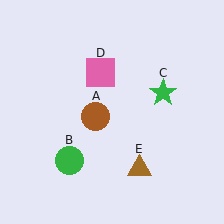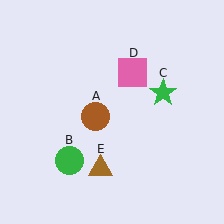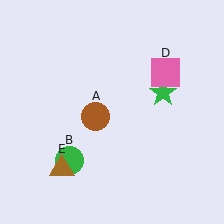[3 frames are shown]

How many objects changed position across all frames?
2 objects changed position: pink square (object D), brown triangle (object E).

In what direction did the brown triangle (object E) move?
The brown triangle (object E) moved left.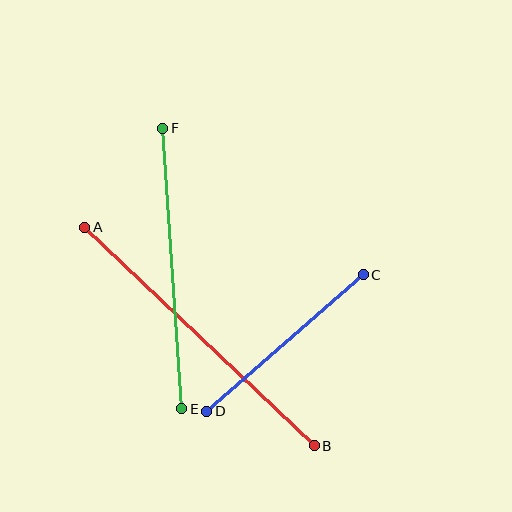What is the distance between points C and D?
The distance is approximately 208 pixels.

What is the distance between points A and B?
The distance is approximately 317 pixels.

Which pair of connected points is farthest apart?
Points A and B are farthest apart.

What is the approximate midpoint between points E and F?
The midpoint is at approximately (172, 268) pixels.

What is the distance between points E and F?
The distance is approximately 281 pixels.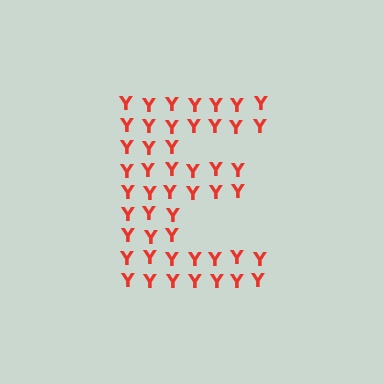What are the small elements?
The small elements are letter Y's.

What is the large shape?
The large shape is the letter E.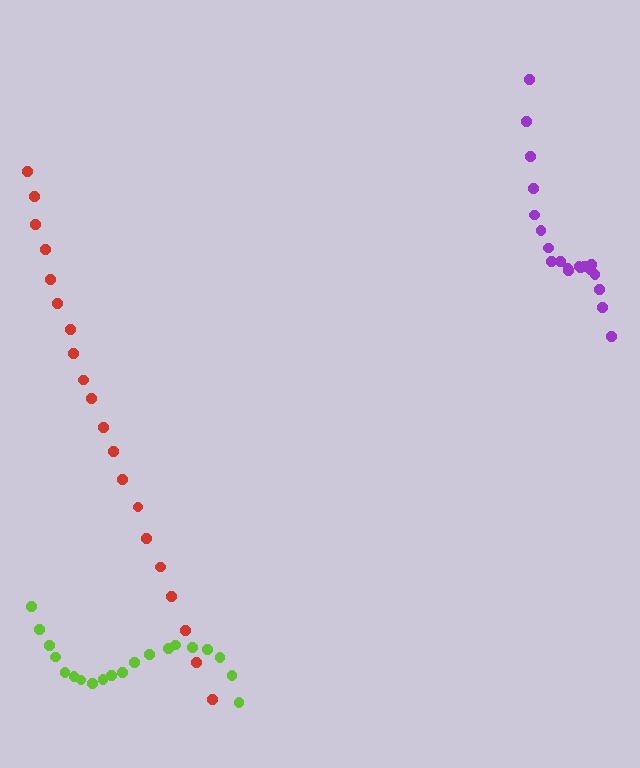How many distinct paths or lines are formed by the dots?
There are 3 distinct paths.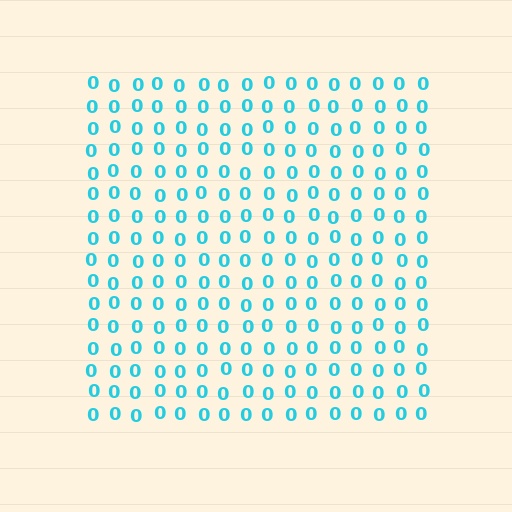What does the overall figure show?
The overall figure shows a square.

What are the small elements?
The small elements are digit 0's.